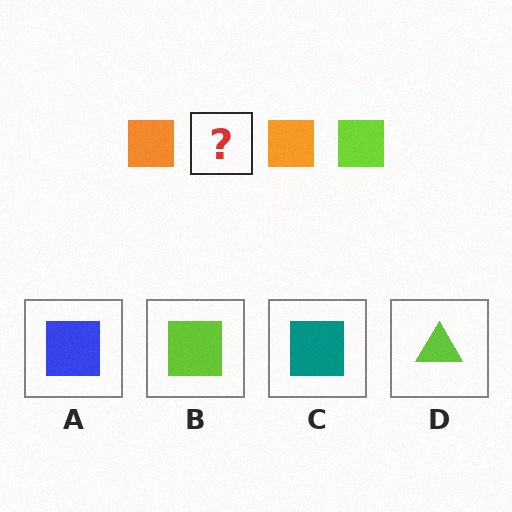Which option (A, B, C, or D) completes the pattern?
B.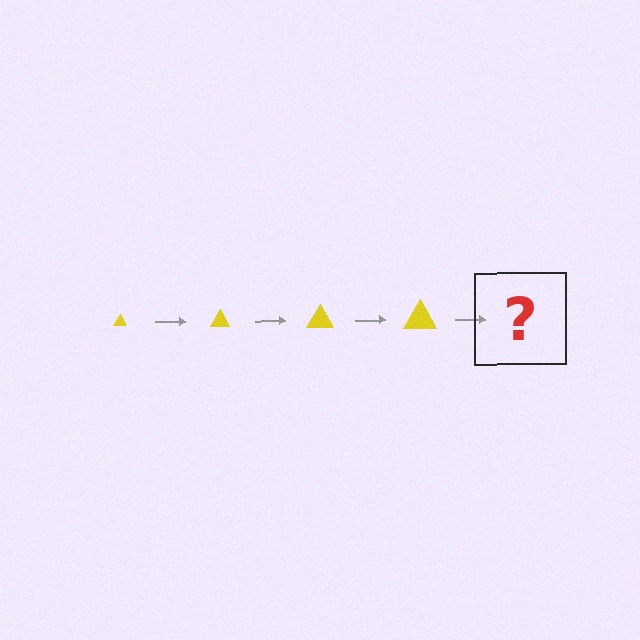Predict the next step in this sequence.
The next step is a yellow triangle, larger than the previous one.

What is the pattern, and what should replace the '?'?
The pattern is that the triangle gets progressively larger each step. The '?' should be a yellow triangle, larger than the previous one.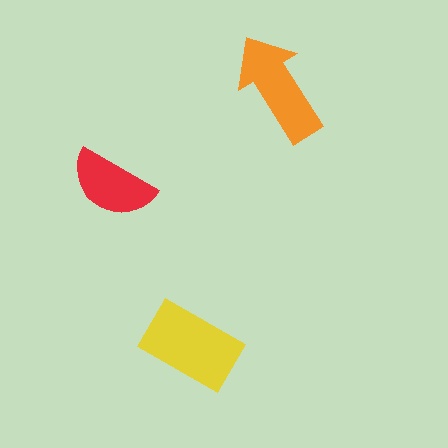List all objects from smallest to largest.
The red semicircle, the orange arrow, the yellow rectangle.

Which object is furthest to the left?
The red semicircle is leftmost.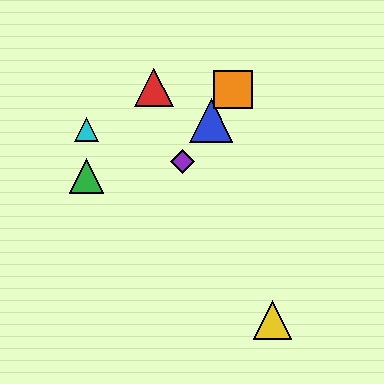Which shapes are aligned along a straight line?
The blue triangle, the purple diamond, the orange square are aligned along a straight line.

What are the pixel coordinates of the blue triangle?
The blue triangle is at (211, 120).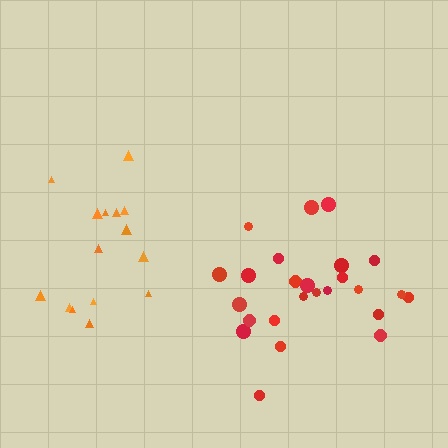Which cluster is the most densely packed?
Red.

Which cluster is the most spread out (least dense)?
Orange.